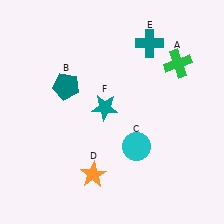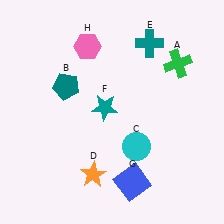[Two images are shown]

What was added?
A blue square (G), a pink hexagon (H) were added in Image 2.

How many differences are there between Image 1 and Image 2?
There are 2 differences between the two images.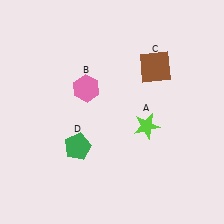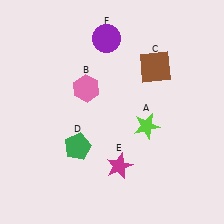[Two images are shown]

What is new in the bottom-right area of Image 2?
A magenta star (E) was added in the bottom-right area of Image 2.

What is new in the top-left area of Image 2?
A purple circle (F) was added in the top-left area of Image 2.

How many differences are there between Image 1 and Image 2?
There are 2 differences between the two images.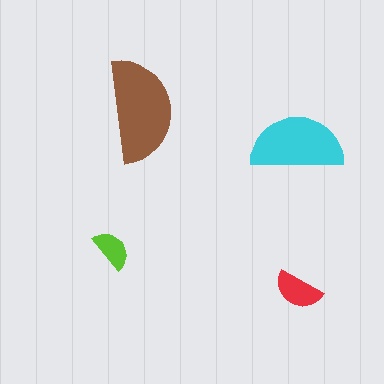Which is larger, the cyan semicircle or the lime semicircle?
The cyan one.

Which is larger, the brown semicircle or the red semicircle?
The brown one.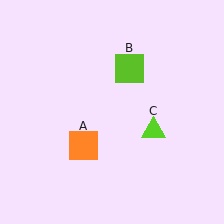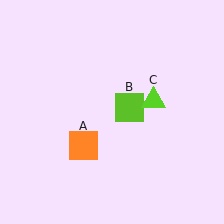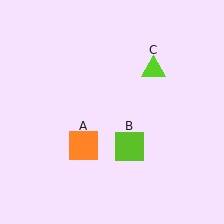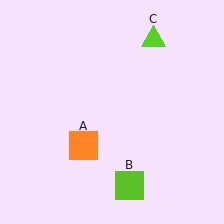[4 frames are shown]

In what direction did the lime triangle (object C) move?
The lime triangle (object C) moved up.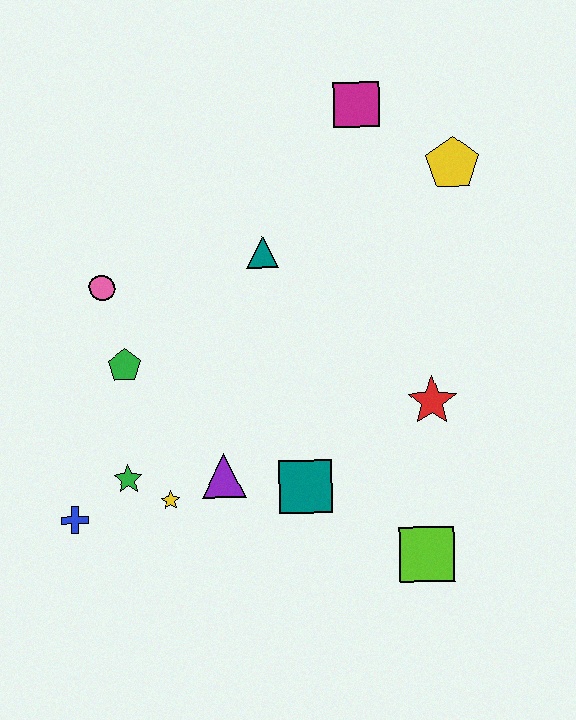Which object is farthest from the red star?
The blue cross is farthest from the red star.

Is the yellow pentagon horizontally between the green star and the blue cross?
No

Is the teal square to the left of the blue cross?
No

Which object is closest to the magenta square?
The yellow pentagon is closest to the magenta square.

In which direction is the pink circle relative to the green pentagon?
The pink circle is above the green pentagon.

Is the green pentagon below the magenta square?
Yes